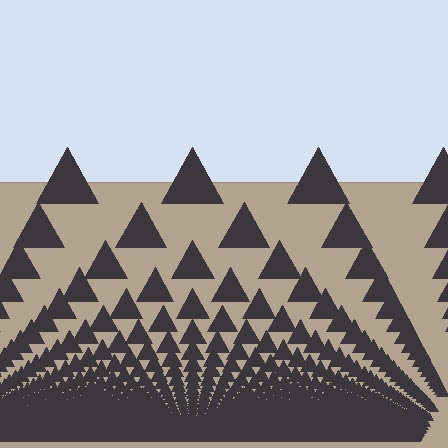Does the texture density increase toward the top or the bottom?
Density increases toward the bottom.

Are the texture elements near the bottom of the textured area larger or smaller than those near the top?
Smaller. The gradient is inverted — elements near the bottom are smaller and denser.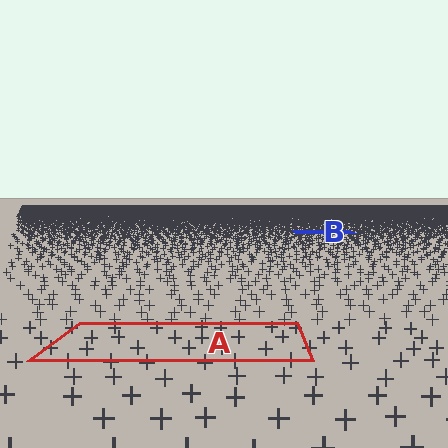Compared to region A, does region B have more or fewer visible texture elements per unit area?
Region B has more texture elements per unit area — they are packed more densely because it is farther away.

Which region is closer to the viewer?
Region A is closer. The texture elements there are larger and more spread out.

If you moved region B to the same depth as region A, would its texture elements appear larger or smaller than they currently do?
They would appear larger. At a closer depth, the same texture elements are projected at a bigger on-screen size.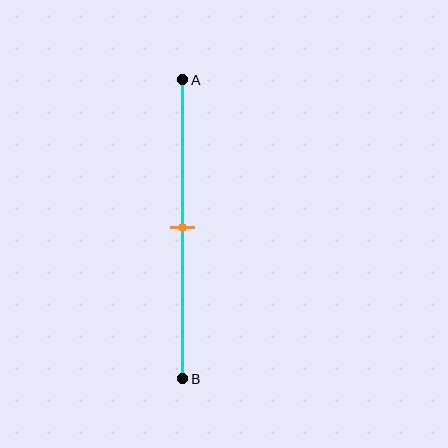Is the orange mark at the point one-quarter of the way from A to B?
No, the mark is at about 50% from A, not at the 25% one-quarter point.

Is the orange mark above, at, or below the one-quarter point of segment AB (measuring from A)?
The orange mark is below the one-quarter point of segment AB.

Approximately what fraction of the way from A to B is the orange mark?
The orange mark is approximately 50% of the way from A to B.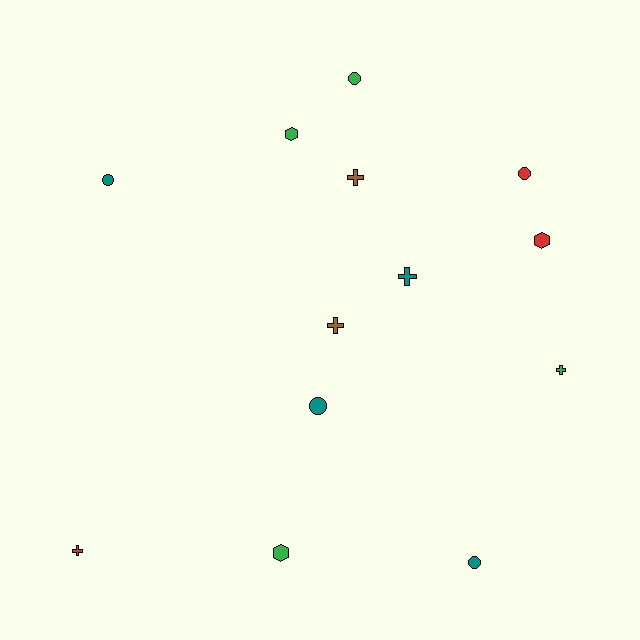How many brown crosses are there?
There are 2 brown crosses.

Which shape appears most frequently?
Circle, with 5 objects.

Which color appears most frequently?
Green, with 4 objects.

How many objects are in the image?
There are 13 objects.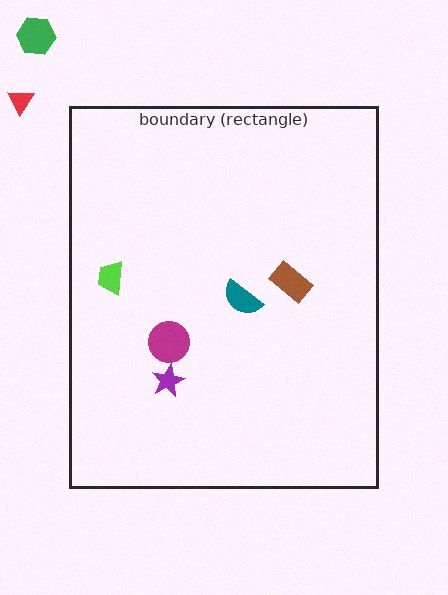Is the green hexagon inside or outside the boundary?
Outside.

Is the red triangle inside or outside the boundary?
Outside.